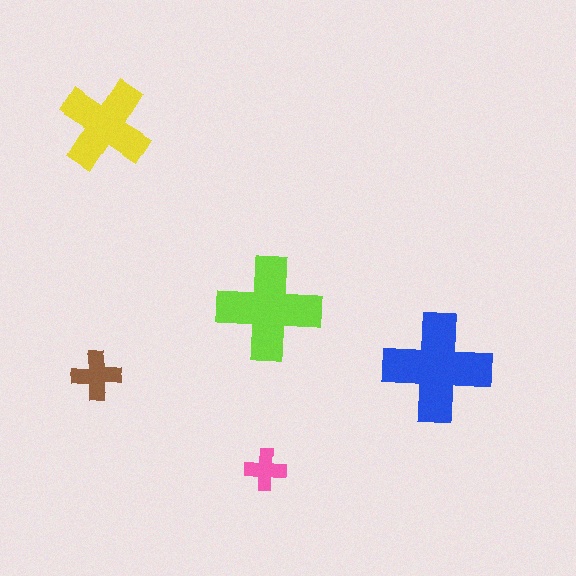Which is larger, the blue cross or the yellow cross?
The blue one.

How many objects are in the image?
There are 5 objects in the image.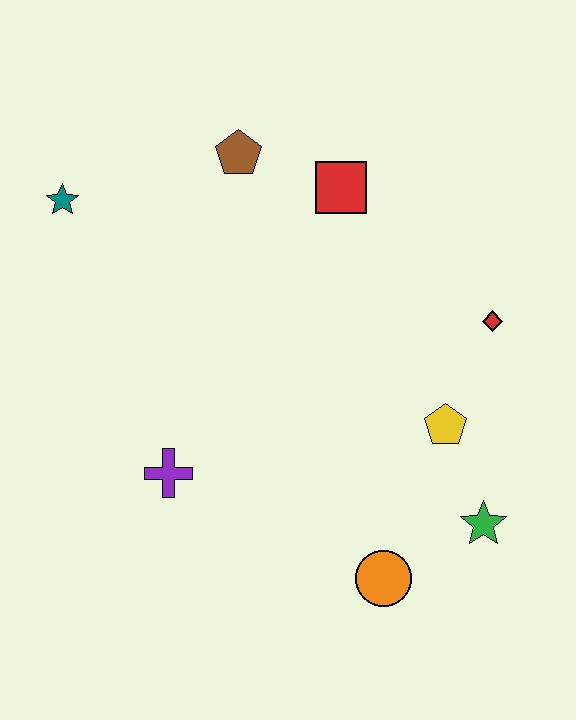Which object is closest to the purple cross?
The orange circle is closest to the purple cross.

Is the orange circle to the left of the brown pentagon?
No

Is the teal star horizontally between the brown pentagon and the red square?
No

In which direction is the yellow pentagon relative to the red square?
The yellow pentagon is below the red square.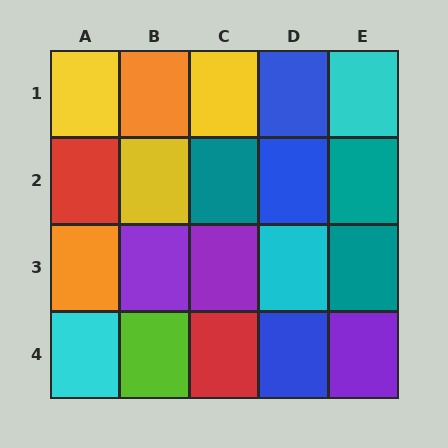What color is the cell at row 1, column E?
Cyan.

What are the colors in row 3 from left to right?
Orange, purple, purple, cyan, teal.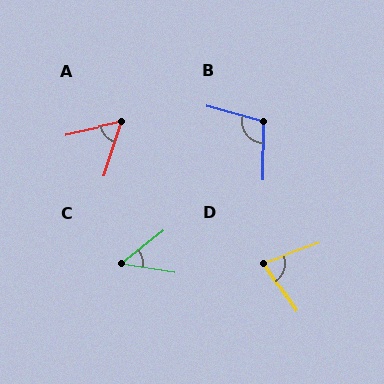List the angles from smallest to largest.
C (47°), A (60°), D (75°), B (104°).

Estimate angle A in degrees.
Approximately 60 degrees.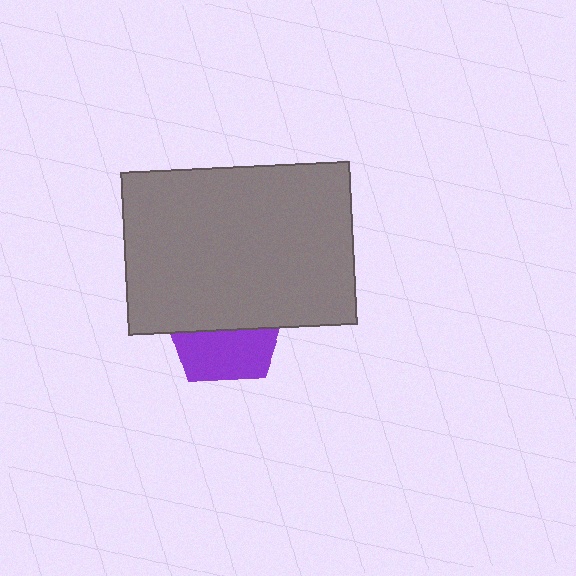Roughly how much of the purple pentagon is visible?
A small part of it is visible (roughly 45%).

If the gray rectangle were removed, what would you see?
You would see the complete purple pentagon.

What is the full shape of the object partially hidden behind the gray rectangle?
The partially hidden object is a purple pentagon.